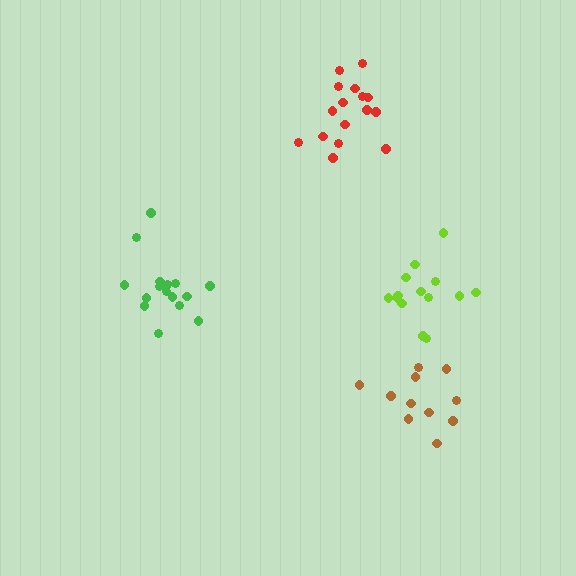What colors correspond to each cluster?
The clusters are colored: lime, green, brown, red.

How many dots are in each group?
Group 1: 14 dots, Group 2: 16 dots, Group 3: 11 dots, Group 4: 16 dots (57 total).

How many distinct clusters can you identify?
There are 4 distinct clusters.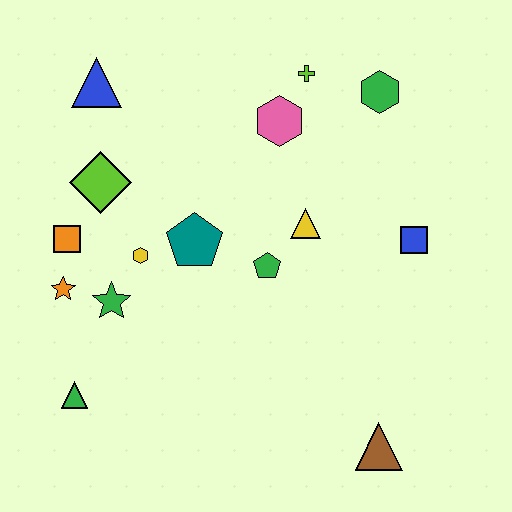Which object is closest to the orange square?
The orange star is closest to the orange square.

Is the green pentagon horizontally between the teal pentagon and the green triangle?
No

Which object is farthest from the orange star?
The green hexagon is farthest from the orange star.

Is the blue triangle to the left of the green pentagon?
Yes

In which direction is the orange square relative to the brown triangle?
The orange square is to the left of the brown triangle.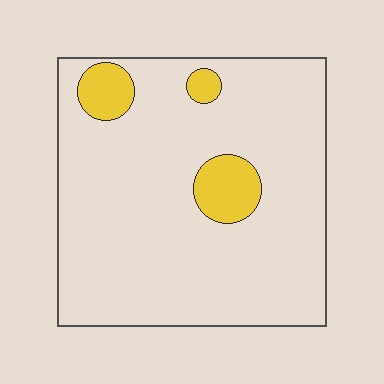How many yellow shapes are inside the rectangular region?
3.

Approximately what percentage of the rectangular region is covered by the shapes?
Approximately 10%.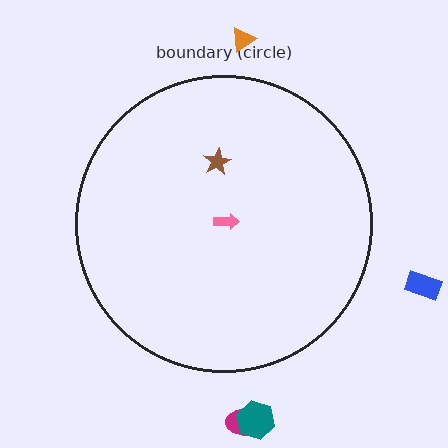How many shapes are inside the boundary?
2 inside, 4 outside.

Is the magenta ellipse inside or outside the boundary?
Outside.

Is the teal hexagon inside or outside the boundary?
Outside.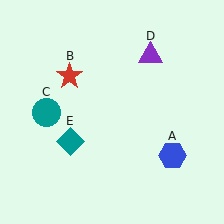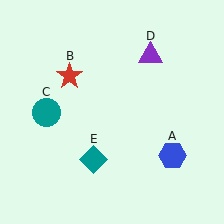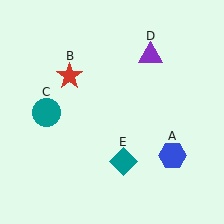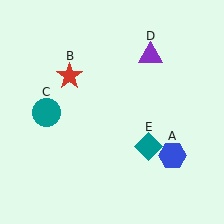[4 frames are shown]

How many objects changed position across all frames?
1 object changed position: teal diamond (object E).